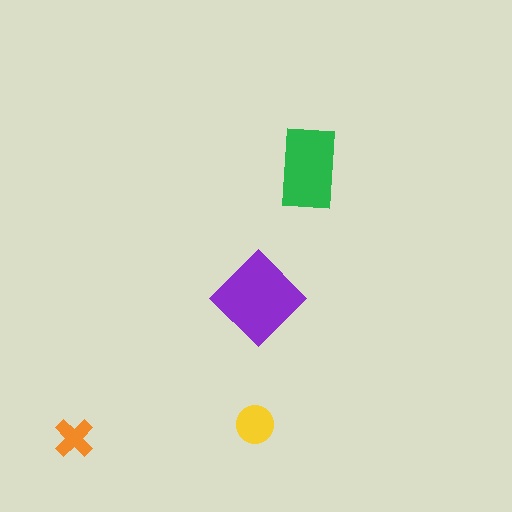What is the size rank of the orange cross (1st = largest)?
4th.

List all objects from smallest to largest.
The orange cross, the yellow circle, the green rectangle, the purple diamond.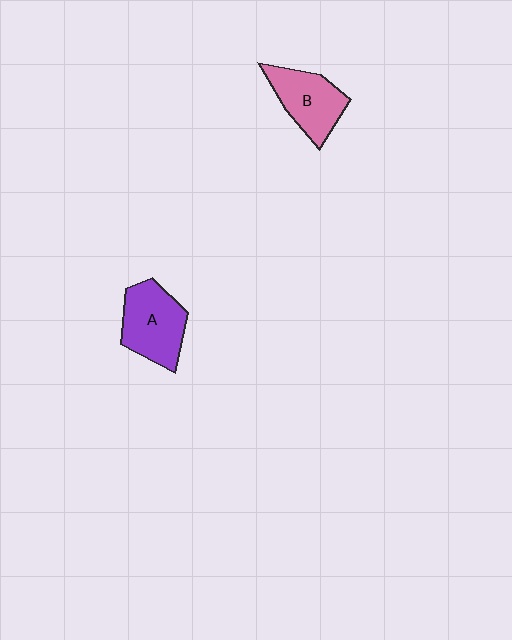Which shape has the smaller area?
Shape B (pink).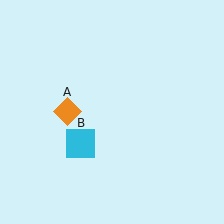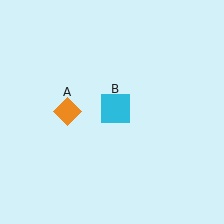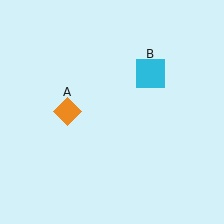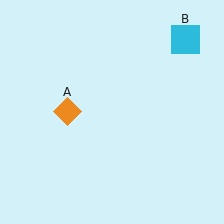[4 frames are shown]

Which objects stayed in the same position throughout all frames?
Orange diamond (object A) remained stationary.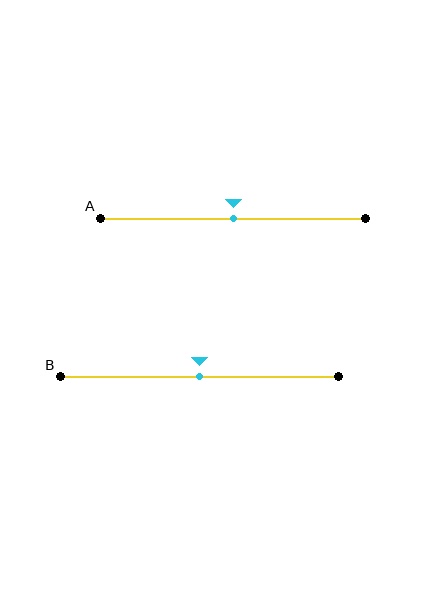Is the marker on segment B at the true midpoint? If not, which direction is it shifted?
Yes, the marker on segment B is at the true midpoint.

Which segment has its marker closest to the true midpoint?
Segment A has its marker closest to the true midpoint.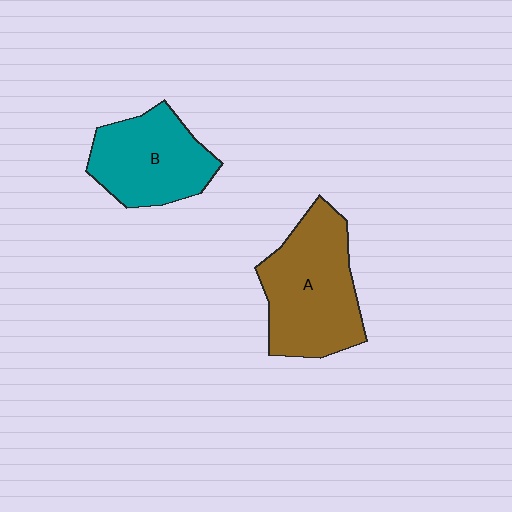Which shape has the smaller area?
Shape B (teal).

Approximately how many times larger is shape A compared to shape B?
Approximately 1.3 times.